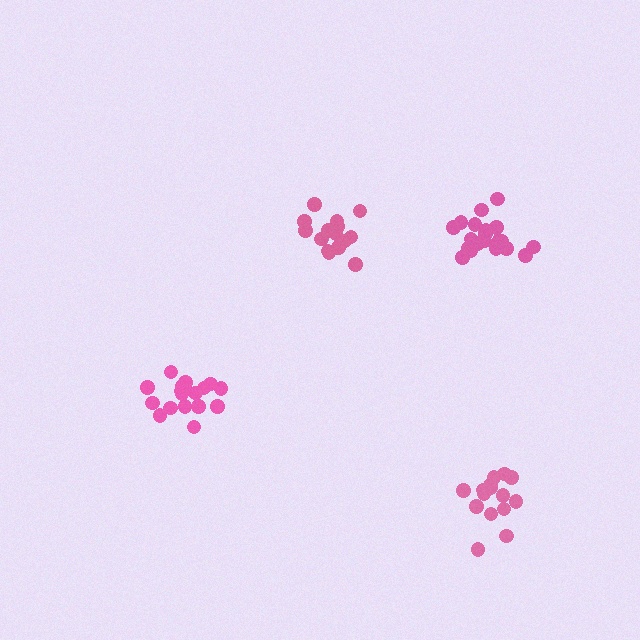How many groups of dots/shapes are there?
There are 4 groups.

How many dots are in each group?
Group 1: 17 dots, Group 2: 15 dots, Group 3: 21 dots, Group 4: 15 dots (68 total).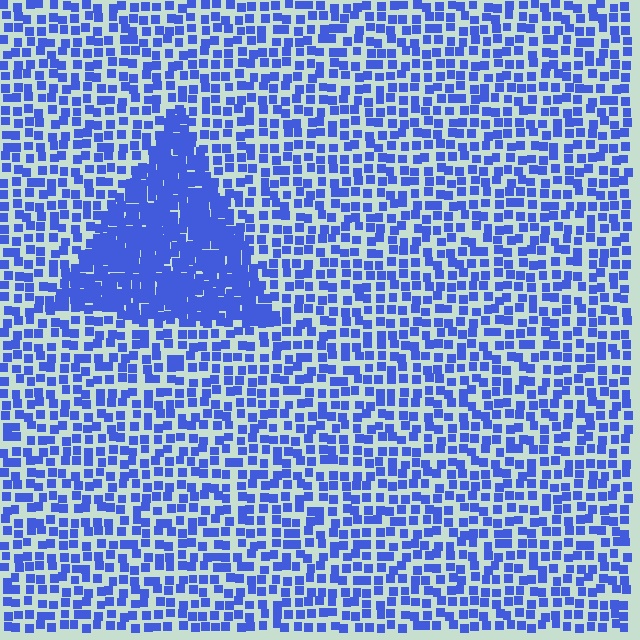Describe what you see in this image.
The image contains small blue elements arranged at two different densities. A triangle-shaped region is visible where the elements are more densely packed than the surrounding area.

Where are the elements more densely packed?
The elements are more densely packed inside the triangle boundary.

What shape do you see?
I see a triangle.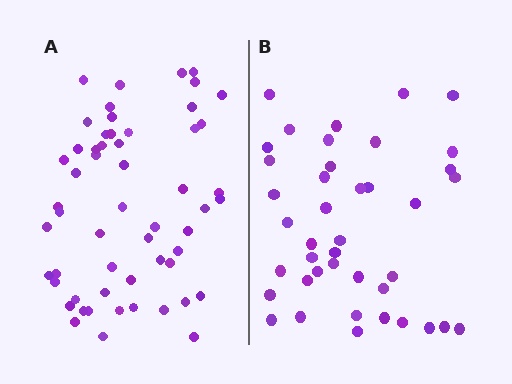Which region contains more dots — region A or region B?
Region A (the left region) has more dots.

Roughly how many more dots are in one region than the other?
Region A has approximately 15 more dots than region B.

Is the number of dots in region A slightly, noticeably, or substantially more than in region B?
Region A has noticeably more, but not dramatically so. The ratio is roughly 1.4 to 1.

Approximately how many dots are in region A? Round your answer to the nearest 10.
About 60 dots. (The exact count is 56, which rounds to 60.)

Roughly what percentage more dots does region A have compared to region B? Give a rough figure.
About 35% more.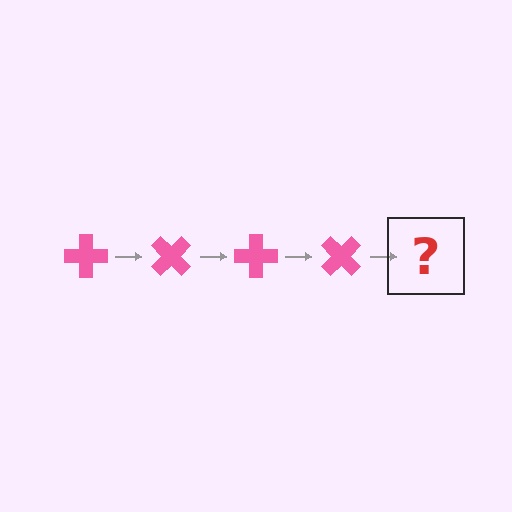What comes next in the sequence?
The next element should be a pink cross rotated 180 degrees.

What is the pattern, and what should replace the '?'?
The pattern is that the cross rotates 45 degrees each step. The '?' should be a pink cross rotated 180 degrees.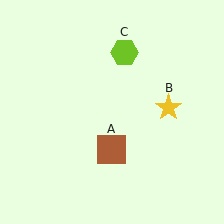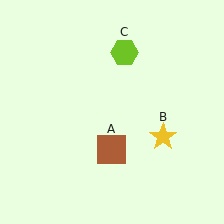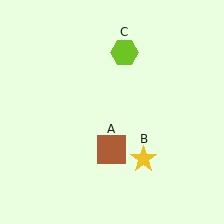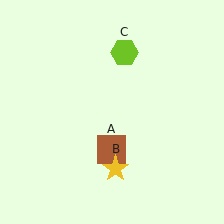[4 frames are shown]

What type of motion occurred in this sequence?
The yellow star (object B) rotated clockwise around the center of the scene.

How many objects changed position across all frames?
1 object changed position: yellow star (object B).